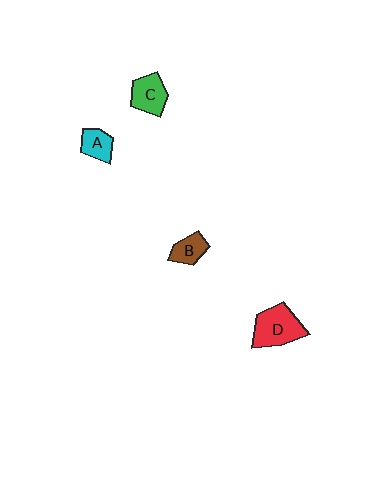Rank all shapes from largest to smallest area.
From largest to smallest: D (red), C (green), A (cyan), B (brown).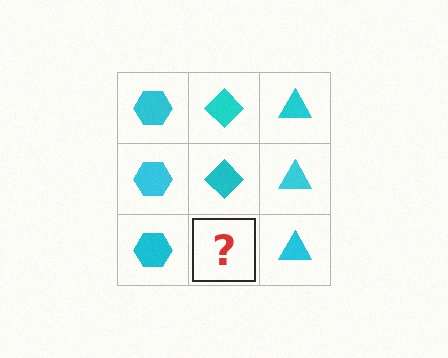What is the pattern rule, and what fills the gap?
The rule is that each column has a consistent shape. The gap should be filled with a cyan diamond.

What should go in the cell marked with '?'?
The missing cell should contain a cyan diamond.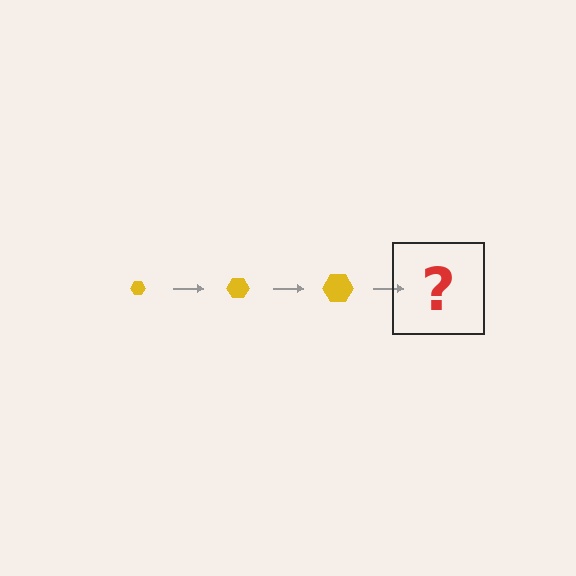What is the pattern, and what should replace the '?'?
The pattern is that the hexagon gets progressively larger each step. The '?' should be a yellow hexagon, larger than the previous one.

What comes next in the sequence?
The next element should be a yellow hexagon, larger than the previous one.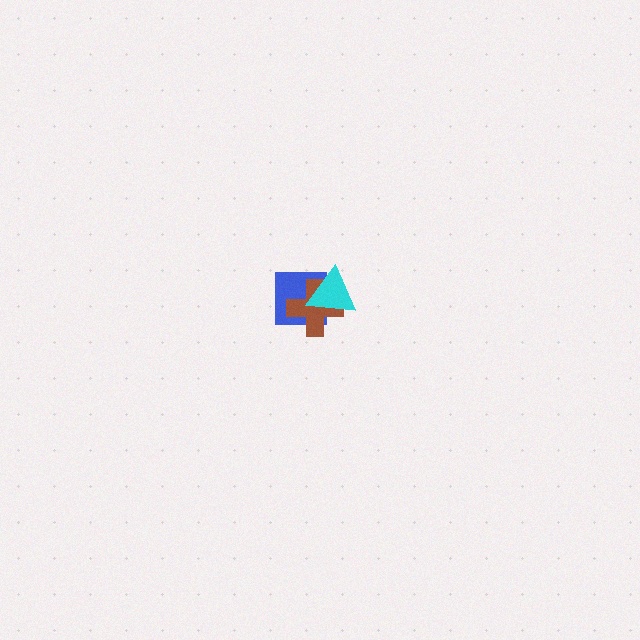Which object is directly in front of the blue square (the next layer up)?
The brown cross is directly in front of the blue square.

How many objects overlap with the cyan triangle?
2 objects overlap with the cyan triangle.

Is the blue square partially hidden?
Yes, it is partially covered by another shape.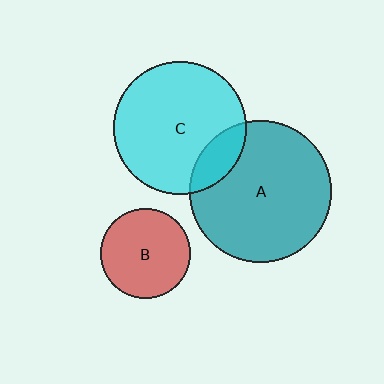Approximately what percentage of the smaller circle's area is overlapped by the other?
Approximately 15%.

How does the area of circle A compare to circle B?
Approximately 2.5 times.